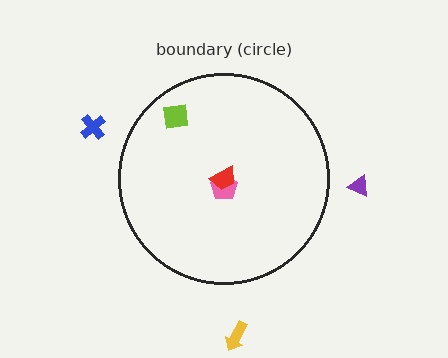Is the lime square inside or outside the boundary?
Inside.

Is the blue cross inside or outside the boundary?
Outside.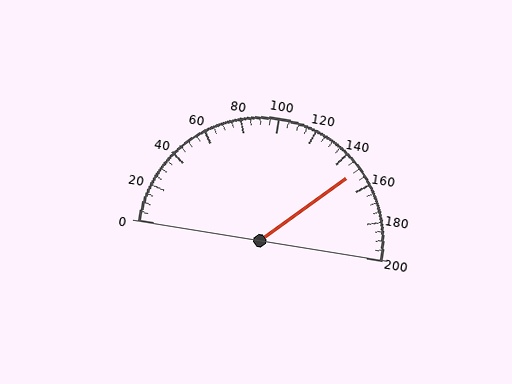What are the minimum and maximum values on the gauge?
The gauge ranges from 0 to 200.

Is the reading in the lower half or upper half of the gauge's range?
The reading is in the upper half of the range (0 to 200).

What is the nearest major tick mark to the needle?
The nearest major tick mark is 160.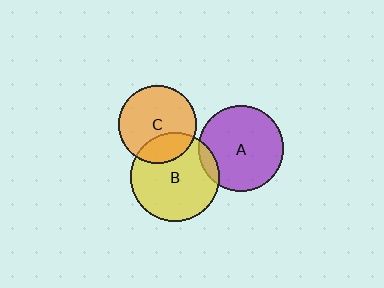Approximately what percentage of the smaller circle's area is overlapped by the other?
Approximately 25%.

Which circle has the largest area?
Circle B (yellow).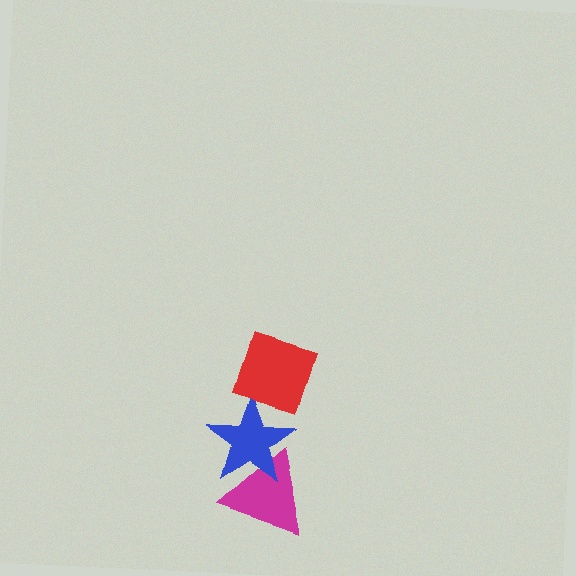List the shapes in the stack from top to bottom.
From top to bottom: the red diamond, the blue star, the magenta triangle.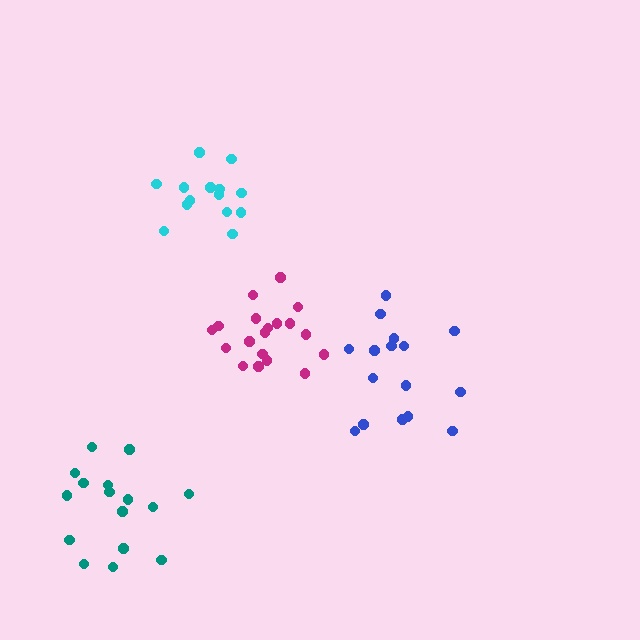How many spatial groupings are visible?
There are 4 spatial groupings.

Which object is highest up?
The cyan cluster is topmost.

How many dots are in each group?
Group 1: 16 dots, Group 2: 14 dots, Group 3: 19 dots, Group 4: 16 dots (65 total).